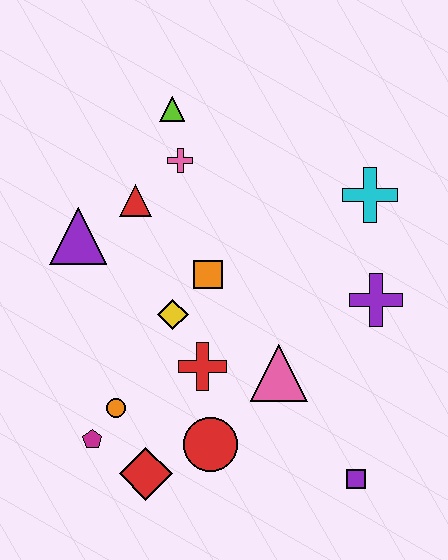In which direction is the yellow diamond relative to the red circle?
The yellow diamond is above the red circle.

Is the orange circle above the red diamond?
Yes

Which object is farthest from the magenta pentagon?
The cyan cross is farthest from the magenta pentagon.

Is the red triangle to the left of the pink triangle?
Yes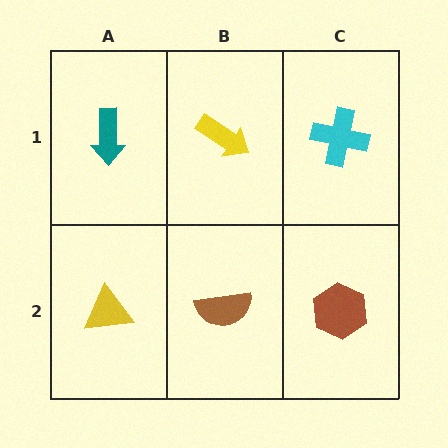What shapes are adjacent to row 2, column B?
A yellow arrow (row 1, column B), a yellow triangle (row 2, column A), a brown hexagon (row 2, column C).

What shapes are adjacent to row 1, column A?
A yellow triangle (row 2, column A), a yellow arrow (row 1, column B).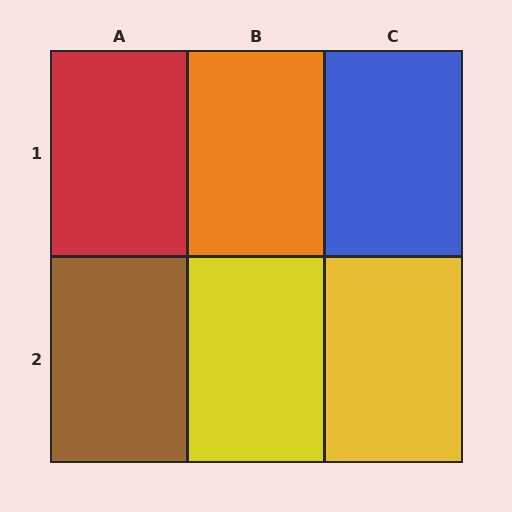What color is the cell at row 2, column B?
Yellow.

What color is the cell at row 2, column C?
Yellow.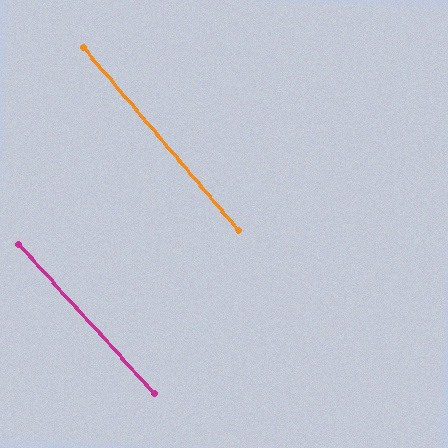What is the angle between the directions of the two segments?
Approximately 2 degrees.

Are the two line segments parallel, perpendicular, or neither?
Parallel — their directions differ by only 1.7°.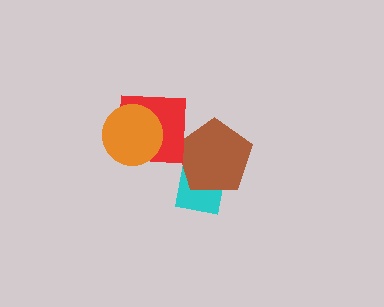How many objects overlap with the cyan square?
1 object overlaps with the cyan square.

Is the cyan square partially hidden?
Yes, it is partially covered by another shape.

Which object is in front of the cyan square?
The brown pentagon is in front of the cyan square.